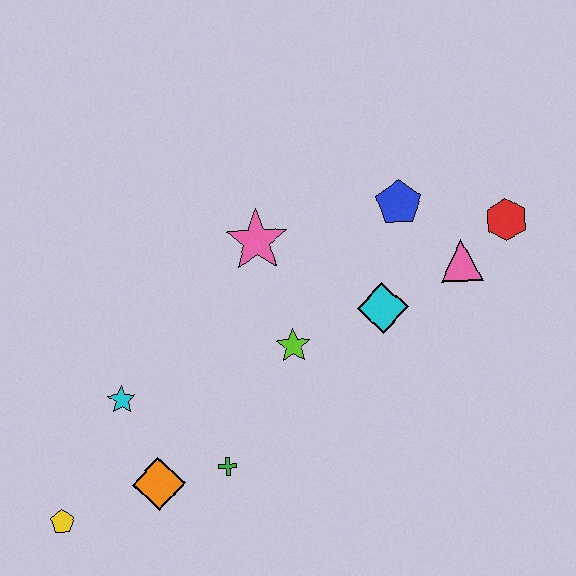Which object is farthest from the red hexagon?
The yellow pentagon is farthest from the red hexagon.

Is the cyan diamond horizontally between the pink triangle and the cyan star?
Yes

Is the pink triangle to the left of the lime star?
No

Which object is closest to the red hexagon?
The pink triangle is closest to the red hexagon.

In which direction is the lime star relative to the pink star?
The lime star is below the pink star.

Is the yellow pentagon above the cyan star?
No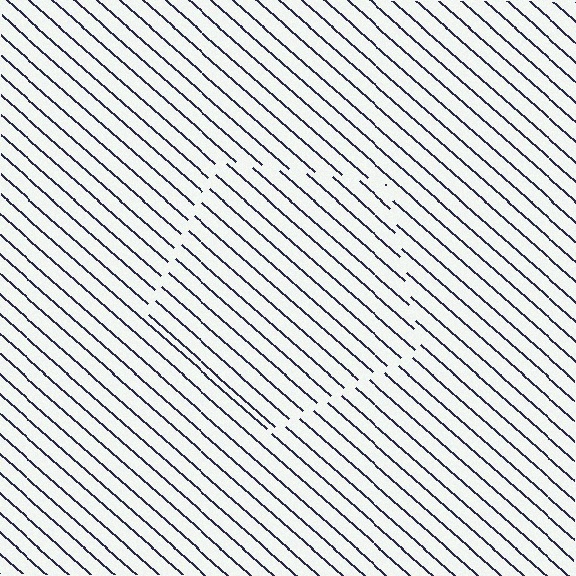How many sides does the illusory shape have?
5 sides — the line-ends trace a pentagon.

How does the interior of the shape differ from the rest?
The interior of the shape contains the same grating, shifted by half a period — the contour is defined by the phase discontinuity where line-ends from the inner and outer gratings abut.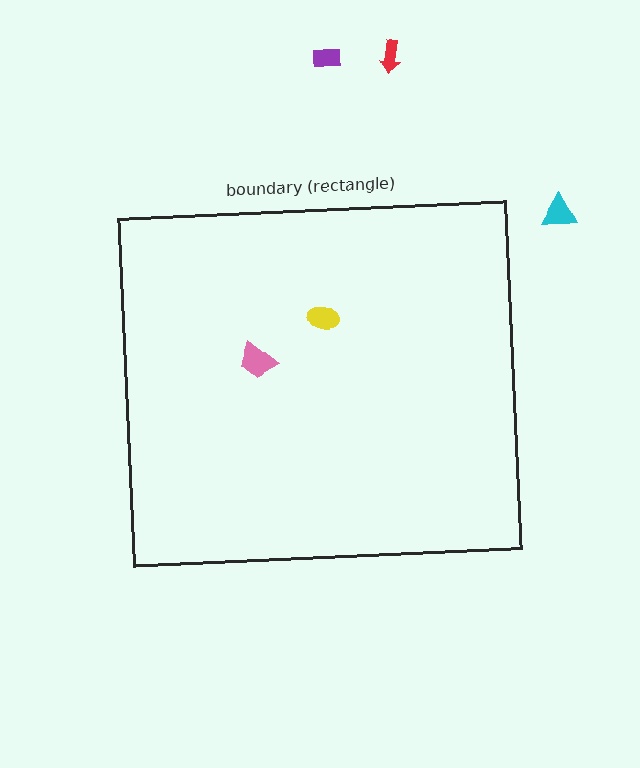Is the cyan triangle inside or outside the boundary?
Outside.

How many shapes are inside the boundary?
2 inside, 3 outside.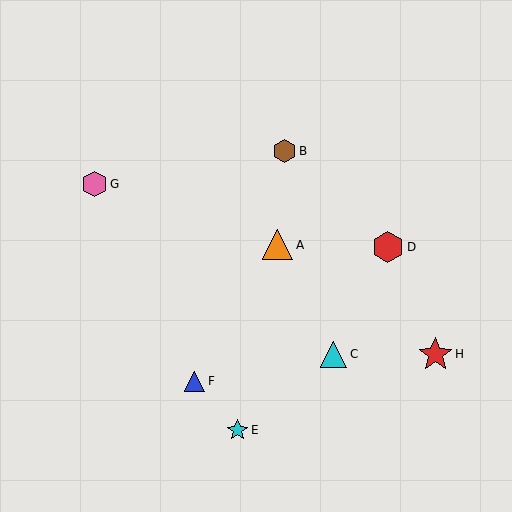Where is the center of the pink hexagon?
The center of the pink hexagon is at (94, 184).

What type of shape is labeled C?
Shape C is a cyan triangle.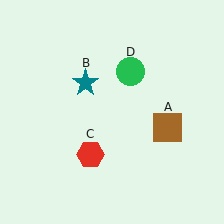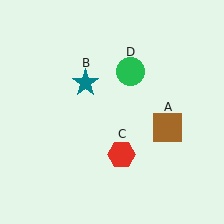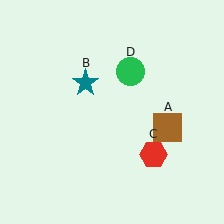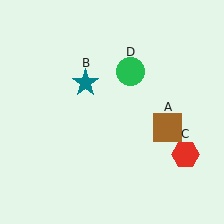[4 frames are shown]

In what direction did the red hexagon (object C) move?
The red hexagon (object C) moved right.